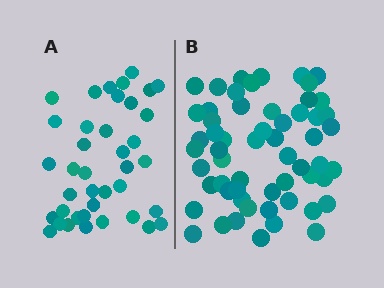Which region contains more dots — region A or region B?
Region B (the right region) has more dots.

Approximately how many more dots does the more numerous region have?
Region B has approximately 20 more dots than region A.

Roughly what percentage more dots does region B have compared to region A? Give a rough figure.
About 50% more.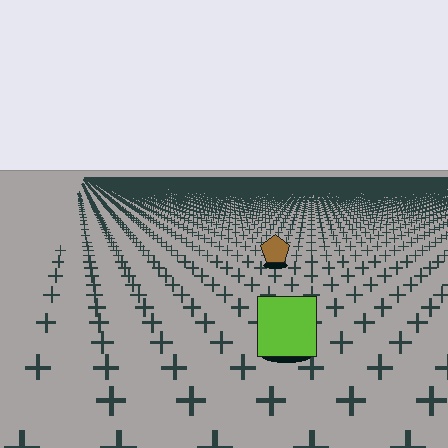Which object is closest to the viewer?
The lime square is closest. The texture marks near it are larger and more spread out.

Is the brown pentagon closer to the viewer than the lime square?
No. The lime square is closer — you can tell from the texture gradient: the ground texture is coarser near it.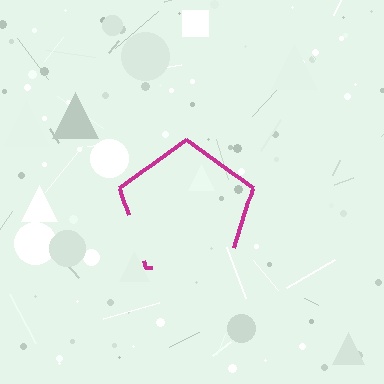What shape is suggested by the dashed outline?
The dashed outline suggests a pentagon.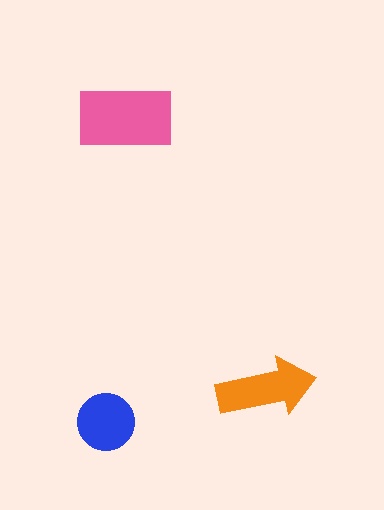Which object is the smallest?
The blue circle.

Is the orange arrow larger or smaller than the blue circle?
Larger.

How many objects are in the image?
There are 3 objects in the image.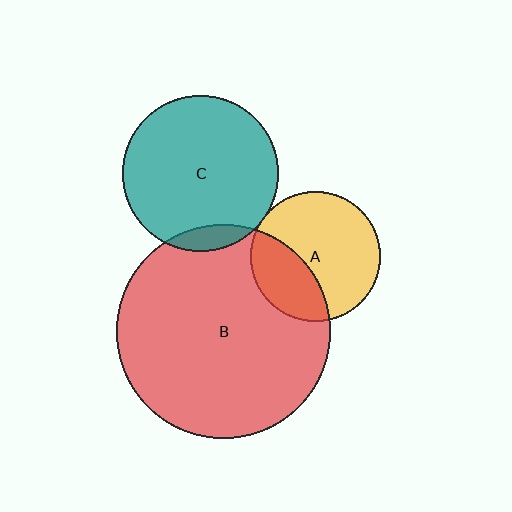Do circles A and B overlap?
Yes.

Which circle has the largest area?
Circle B (red).